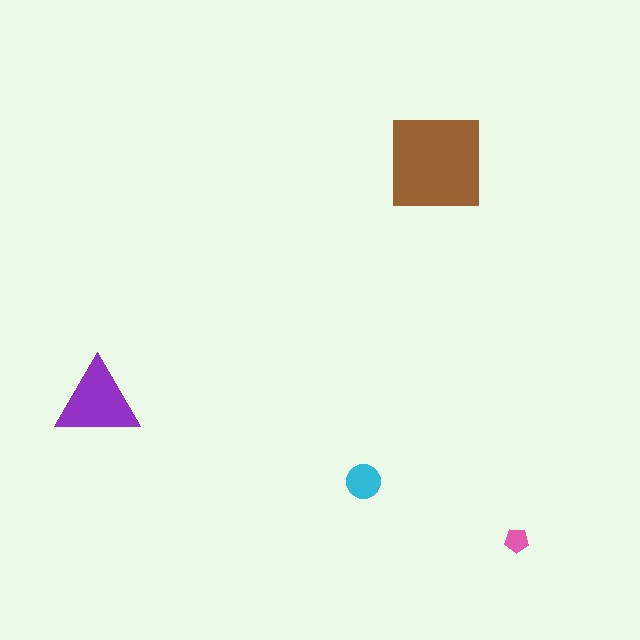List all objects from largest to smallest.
The brown square, the purple triangle, the cyan circle, the pink pentagon.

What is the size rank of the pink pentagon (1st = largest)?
4th.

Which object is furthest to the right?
The pink pentagon is rightmost.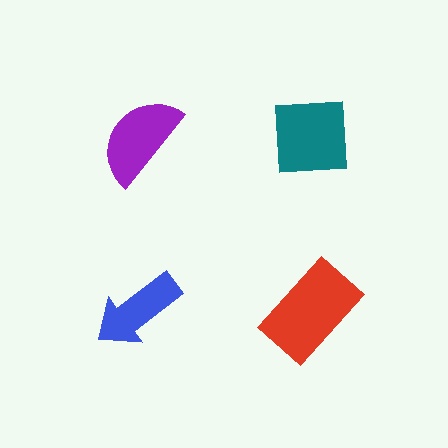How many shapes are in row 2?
2 shapes.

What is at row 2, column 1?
A blue arrow.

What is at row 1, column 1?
A purple semicircle.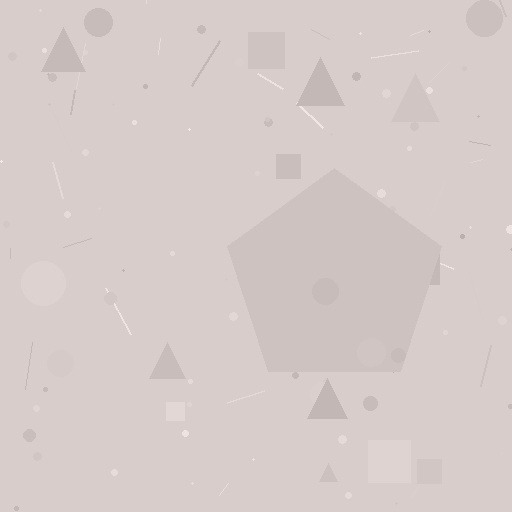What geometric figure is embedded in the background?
A pentagon is embedded in the background.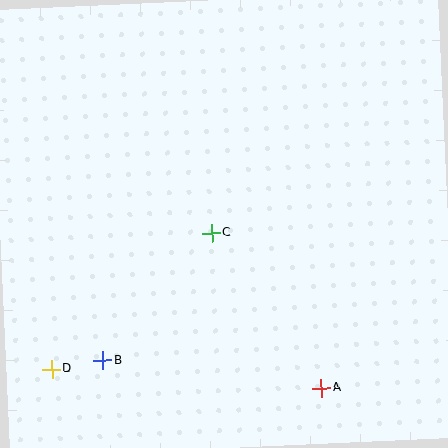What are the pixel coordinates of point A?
Point A is at (321, 388).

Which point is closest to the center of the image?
Point C at (211, 233) is closest to the center.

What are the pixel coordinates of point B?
Point B is at (103, 360).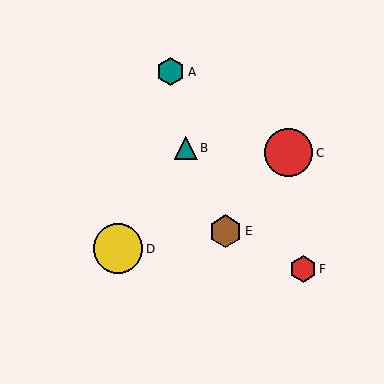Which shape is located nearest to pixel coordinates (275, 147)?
The red circle (labeled C) at (289, 153) is nearest to that location.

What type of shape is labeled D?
Shape D is a yellow circle.